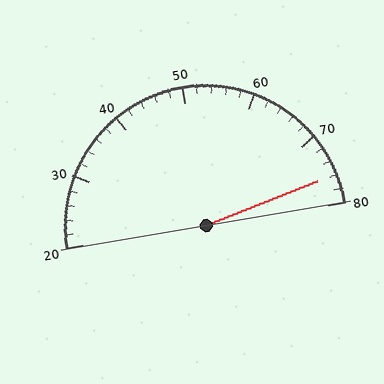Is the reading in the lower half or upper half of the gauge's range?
The reading is in the upper half of the range (20 to 80).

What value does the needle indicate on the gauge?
The needle indicates approximately 76.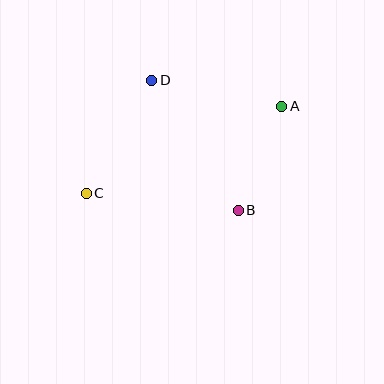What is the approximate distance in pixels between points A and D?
The distance between A and D is approximately 133 pixels.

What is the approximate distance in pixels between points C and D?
The distance between C and D is approximately 131 pixels.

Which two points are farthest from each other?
Points A and C are farthest from each other.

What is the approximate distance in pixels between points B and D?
The distance between B and D is approximately 156 pixels.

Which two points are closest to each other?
Points A and B are closest to each other.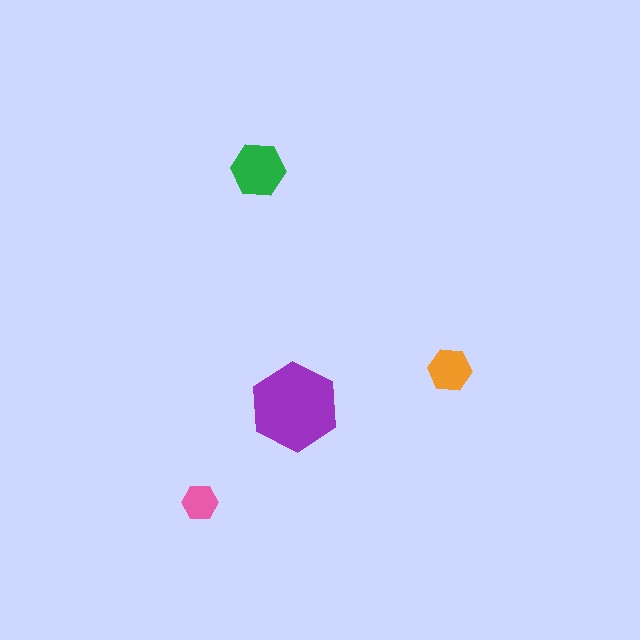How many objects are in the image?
There are 4 objects in the image.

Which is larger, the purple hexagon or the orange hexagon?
The purple one.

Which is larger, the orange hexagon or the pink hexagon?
The orange one.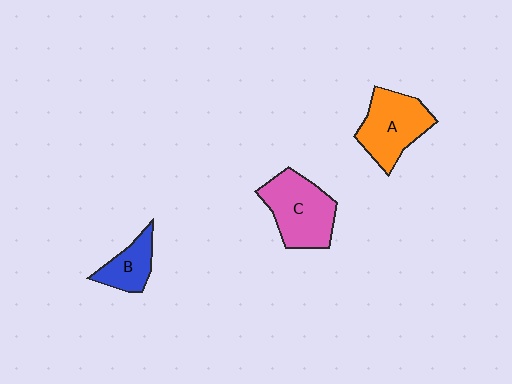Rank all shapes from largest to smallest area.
From largest to smallest: C (pink), A (orange), B (blue).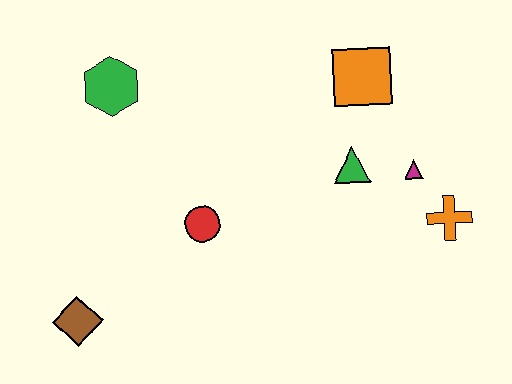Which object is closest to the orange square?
The green triangle is closest to the orange square.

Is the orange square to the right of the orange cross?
No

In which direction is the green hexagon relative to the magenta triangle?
The green hexagon is to the left of the magenta triangle.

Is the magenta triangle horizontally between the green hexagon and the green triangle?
No